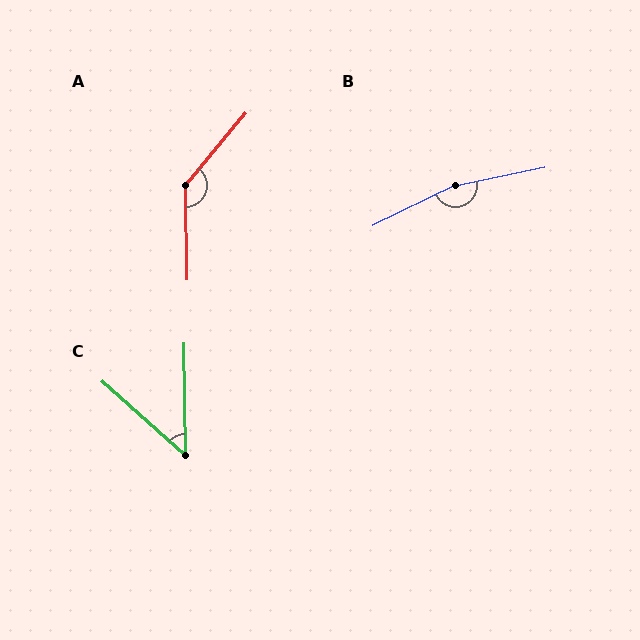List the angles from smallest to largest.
C (47°), A (139°), B (166°).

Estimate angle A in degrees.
Approximately 139 degrees.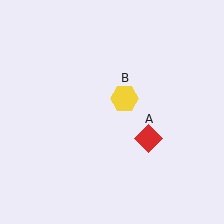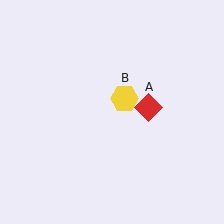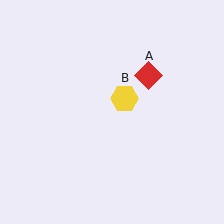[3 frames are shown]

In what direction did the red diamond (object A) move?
The red diamond (object A) moved up.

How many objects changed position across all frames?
1 object changed position: red diamond (object A).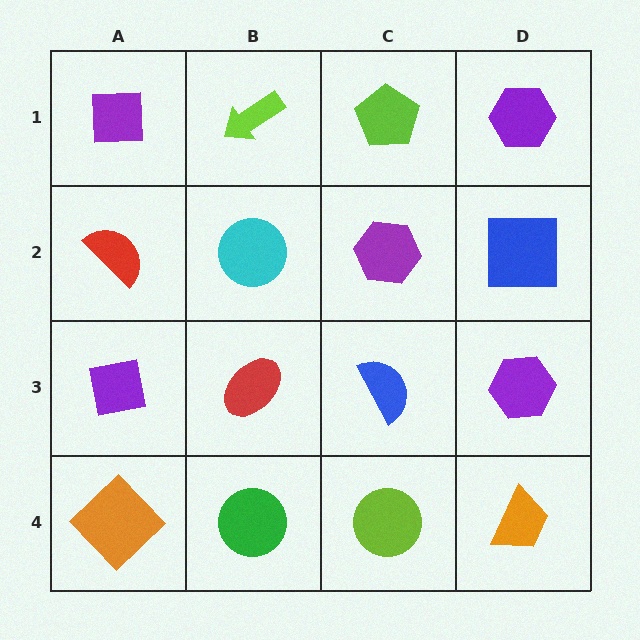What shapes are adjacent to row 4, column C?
A blue semicircle (row 3, column C), a green circle (row 4, column B), an orange trapezoid (row 4, column D).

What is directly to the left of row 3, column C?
A red ellipse.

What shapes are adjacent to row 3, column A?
A red semicircle (row 2, column A), an orange diamond (row 4, column A), a red ellipse (row 3, column B).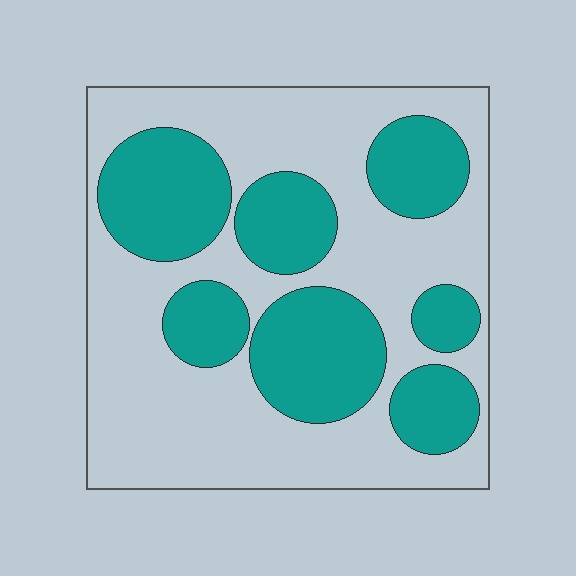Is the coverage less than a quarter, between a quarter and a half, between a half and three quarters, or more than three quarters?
Between a quarter and a half.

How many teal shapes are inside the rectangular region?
7.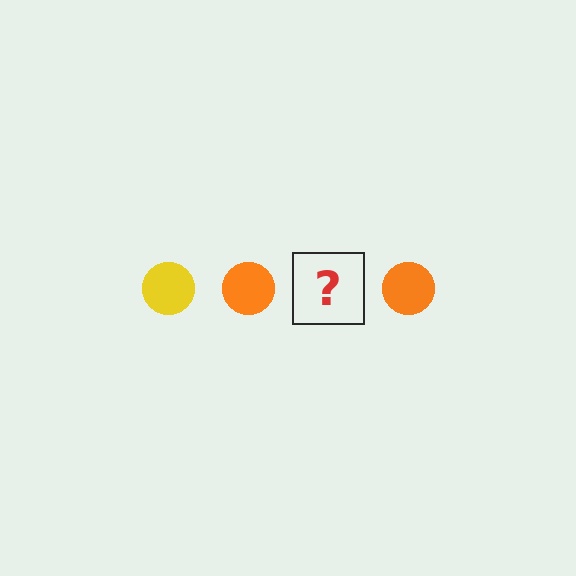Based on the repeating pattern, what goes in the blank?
The blank should be a yellow circle.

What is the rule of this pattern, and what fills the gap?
The rule is that the pattern cycles through yellow, orange circles. The gap should be filled with a yellow circle.